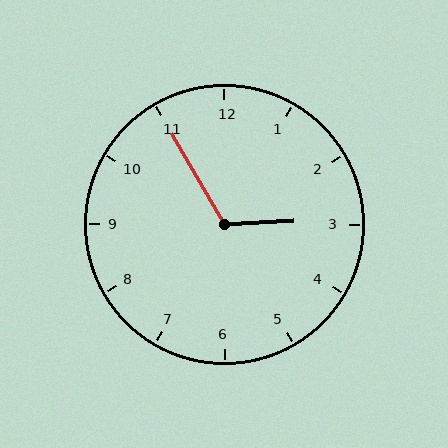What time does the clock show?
2:55.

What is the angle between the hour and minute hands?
Approximately 118 degrees.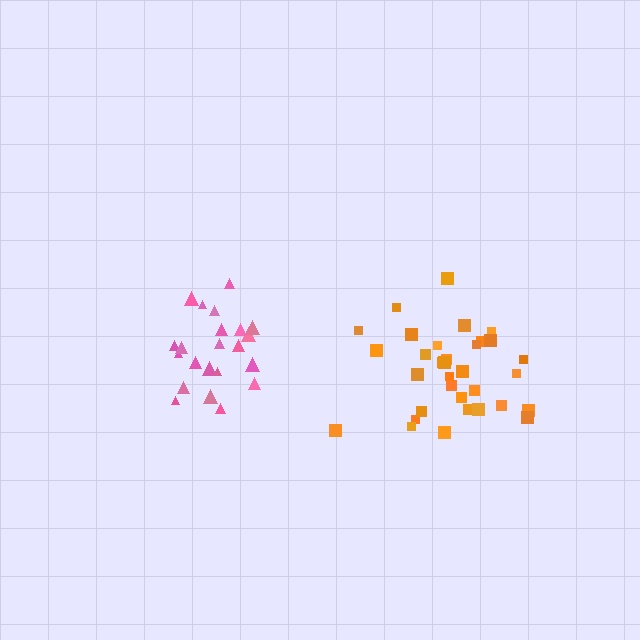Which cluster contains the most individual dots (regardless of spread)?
Orange (34).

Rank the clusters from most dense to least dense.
pink, orange.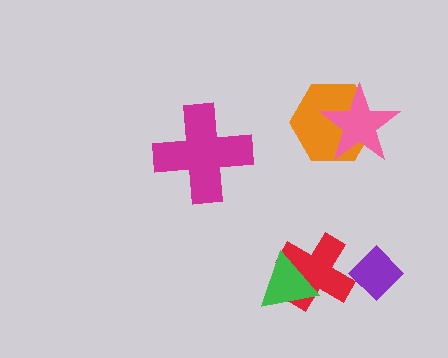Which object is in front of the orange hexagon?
The pink star is in front of the orange hexagon.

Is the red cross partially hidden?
Yes, it is partially covered by another shape.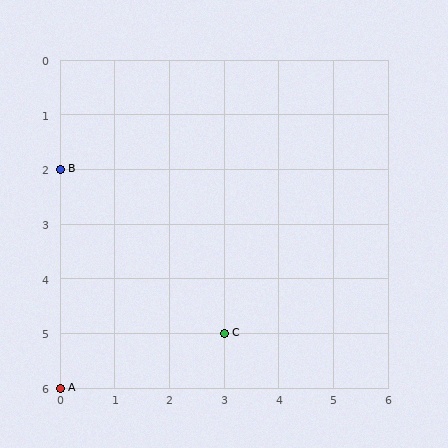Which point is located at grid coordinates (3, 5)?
Point C is at (3, 5).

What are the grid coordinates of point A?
Point A is at grid coordinates (0, 6).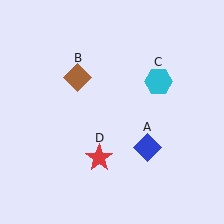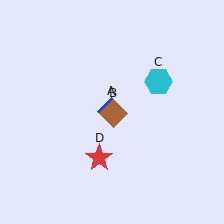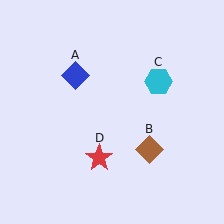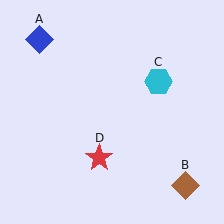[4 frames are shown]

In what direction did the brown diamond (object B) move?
The brown diamond (object B) moved down and to the right.